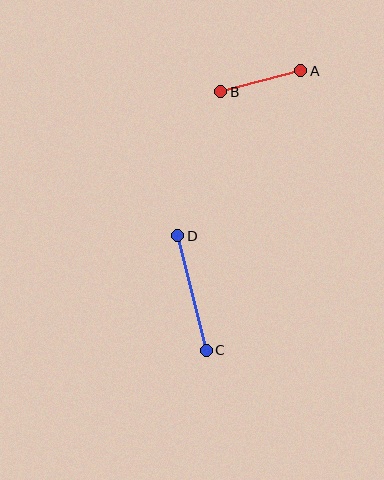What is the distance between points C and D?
The distance is approximately 118 pixels.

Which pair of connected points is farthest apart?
Points C and D are farthest apart.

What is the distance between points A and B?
The distance is approximately 83 pixels.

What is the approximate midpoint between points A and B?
The midpoint is at approximately (261, 81) pixels.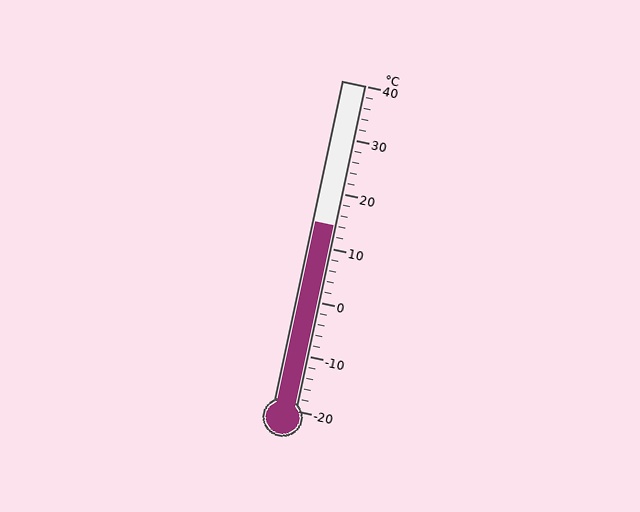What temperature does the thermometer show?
The thermometer shows approximately 14°C.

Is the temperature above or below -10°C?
The temperature is above -10°C.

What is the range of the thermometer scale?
The thermometer scale ranges from -20°C to 40°C.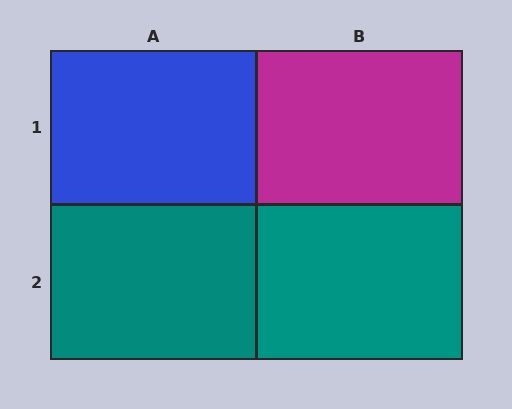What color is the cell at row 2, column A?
Teal.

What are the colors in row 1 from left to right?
Blue, magenta.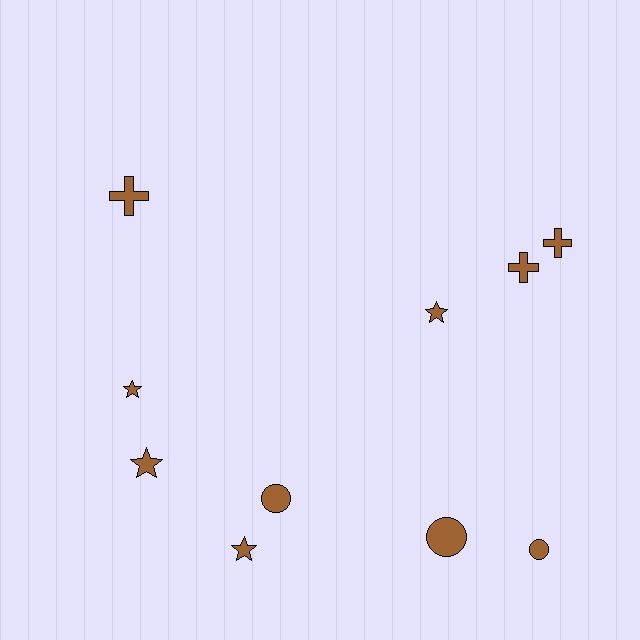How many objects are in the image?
There are 10 objects.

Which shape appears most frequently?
Star, with 4 objects.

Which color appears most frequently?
Brown, with 10 objects.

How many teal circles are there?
There are no teal circles.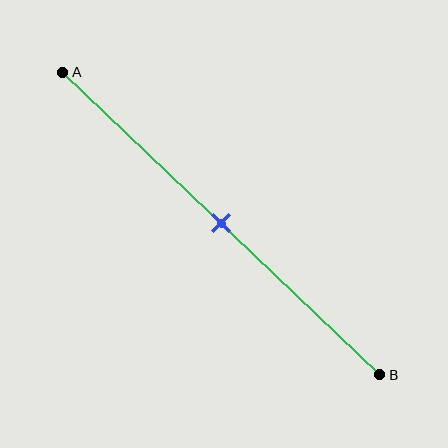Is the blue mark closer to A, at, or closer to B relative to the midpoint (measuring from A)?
The blue mark is approximately at the midpoint of segment AB.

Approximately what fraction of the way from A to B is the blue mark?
The blue mark is approximately 50% of the way from A to B.